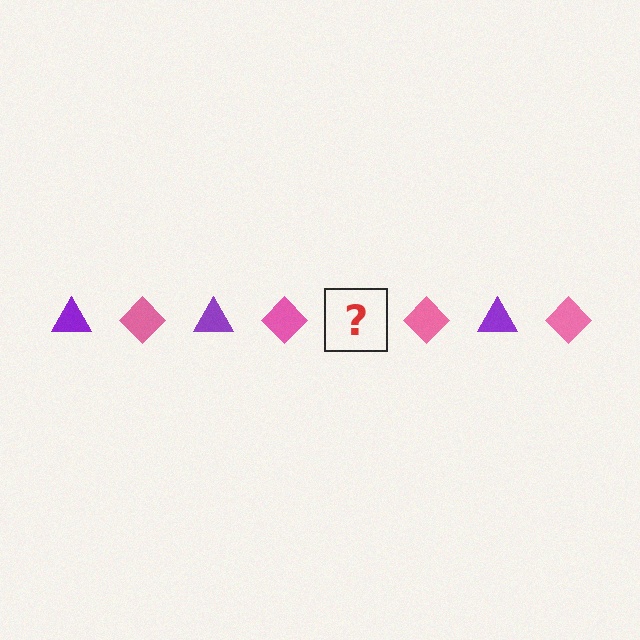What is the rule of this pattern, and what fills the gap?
The rule is that the pattern alternates between purple triangle and pink diamond. The gap should be filled with a purple triangle.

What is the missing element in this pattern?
The missing element is a purple triangle.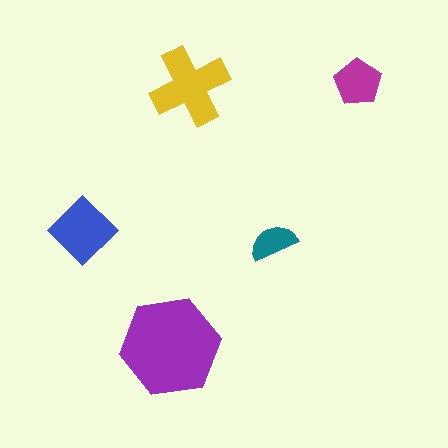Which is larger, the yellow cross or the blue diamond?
The yellow cross.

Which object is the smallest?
The teal semicircle.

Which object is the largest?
The purple hexagon.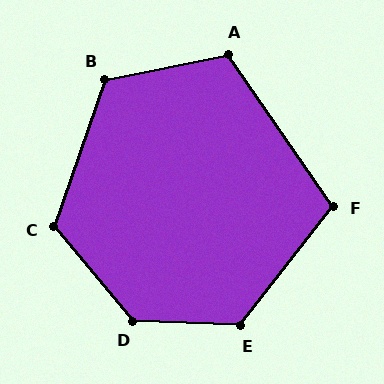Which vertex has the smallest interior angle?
F, at approximately 107 degrees.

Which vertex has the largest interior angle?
D, at approximately 132 degrees.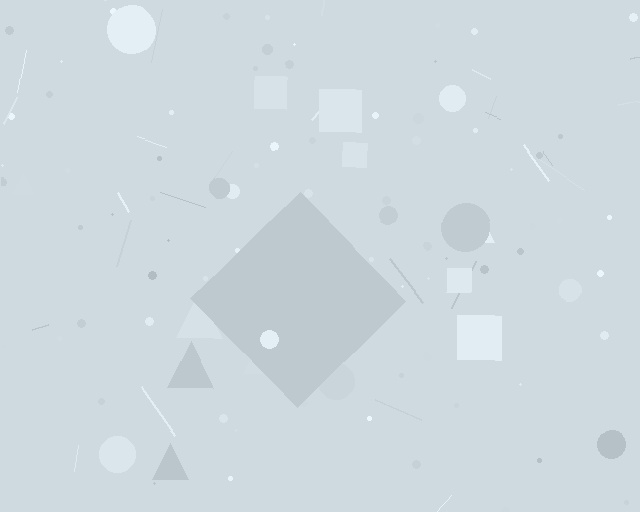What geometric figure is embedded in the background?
A diamond is embedded in the background.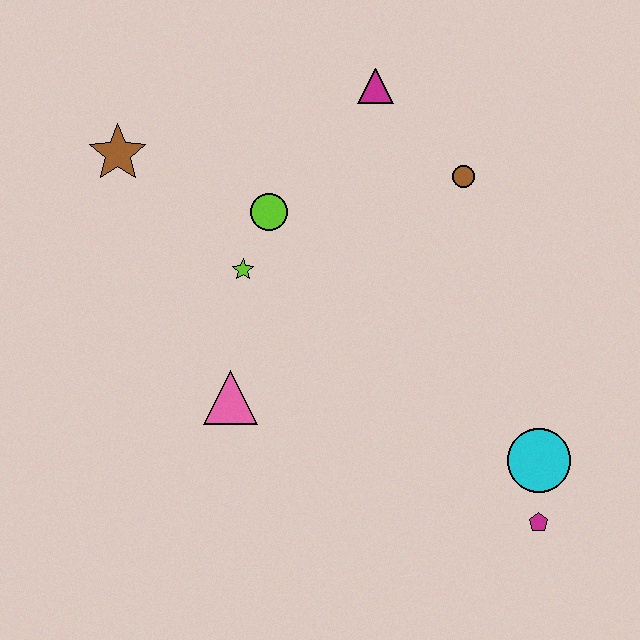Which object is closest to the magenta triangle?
The brown circle is closest to the magenta triangle.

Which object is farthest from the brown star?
The magenta pentagon is farthest from the brown star.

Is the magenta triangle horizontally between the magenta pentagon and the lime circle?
Yes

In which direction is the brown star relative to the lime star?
The brown star is to the left of the lime star.